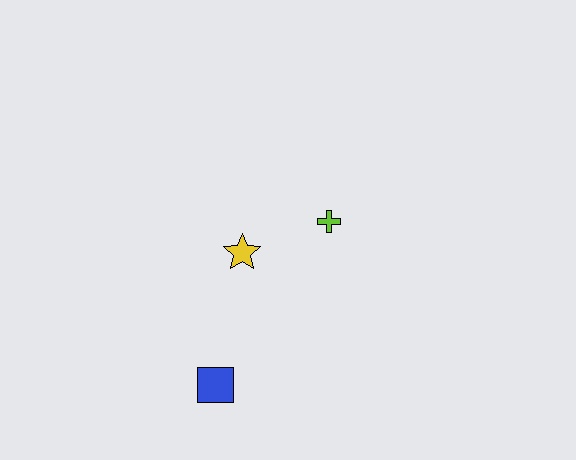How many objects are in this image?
There are 3 objects.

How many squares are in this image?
There is 1 square.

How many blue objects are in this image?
There is 1 blue object.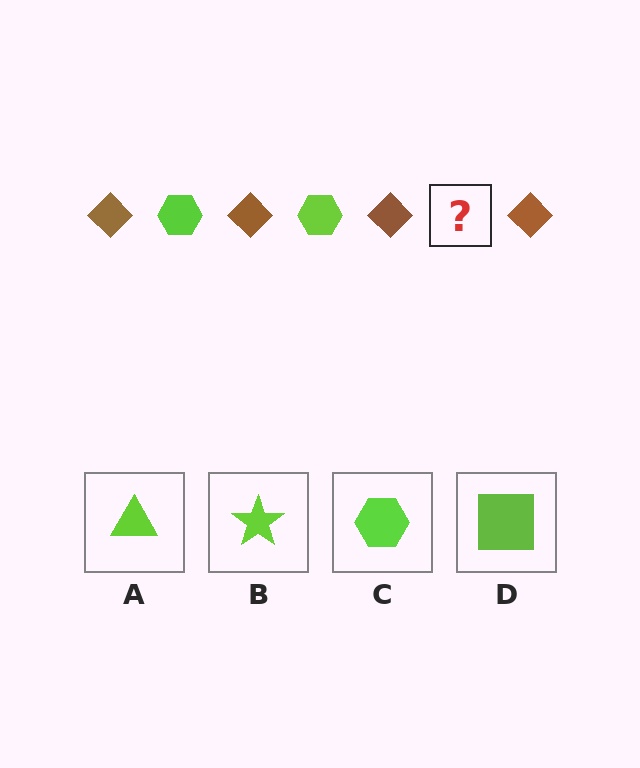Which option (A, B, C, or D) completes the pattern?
C.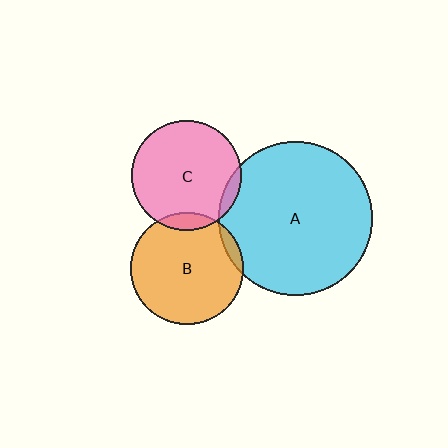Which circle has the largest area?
Circle A (cyan).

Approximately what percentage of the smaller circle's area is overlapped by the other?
Approximately 10%.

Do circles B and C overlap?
Yes.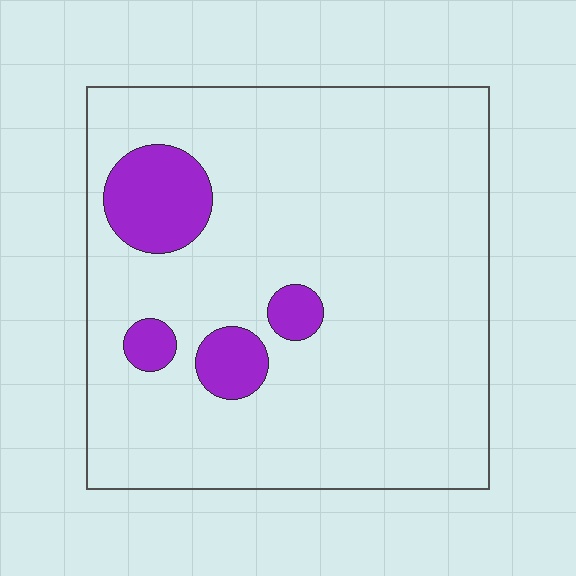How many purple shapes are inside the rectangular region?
4.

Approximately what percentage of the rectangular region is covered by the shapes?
Approximately 10%.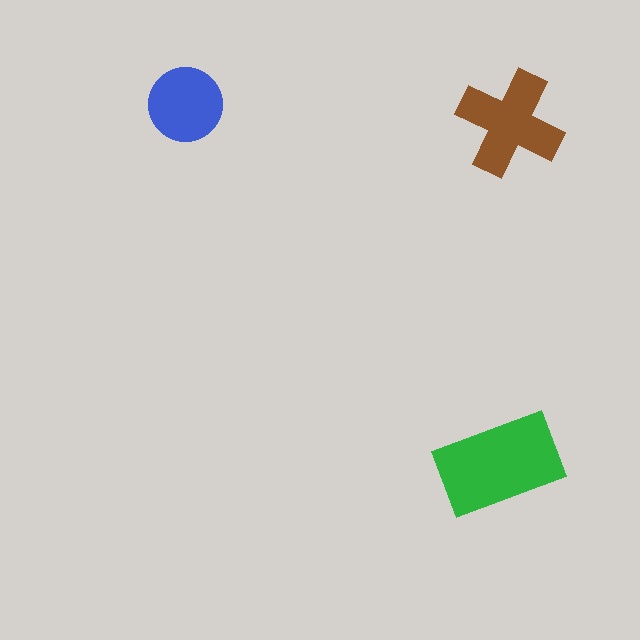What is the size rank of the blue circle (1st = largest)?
3rd.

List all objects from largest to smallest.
The green rectangle, the brown cross, the blue circle.